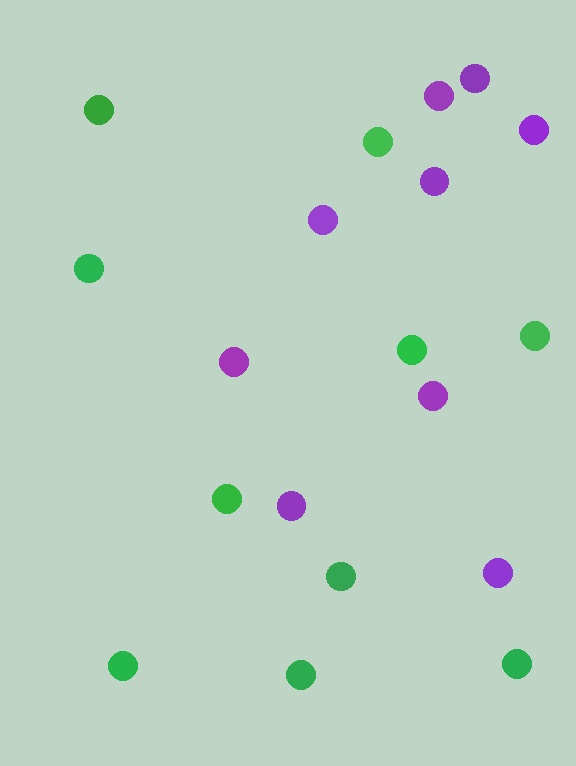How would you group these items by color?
There are 2 groups: one group of green circles (10) and one group of purple circles (9).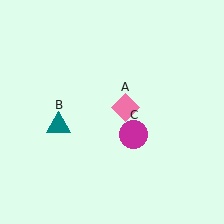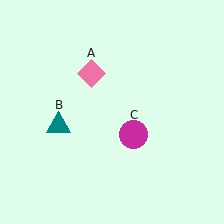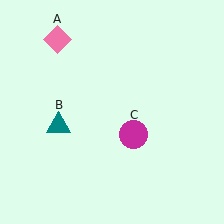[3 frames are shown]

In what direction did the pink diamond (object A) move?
The pink diamond (object A) moved up and to the left.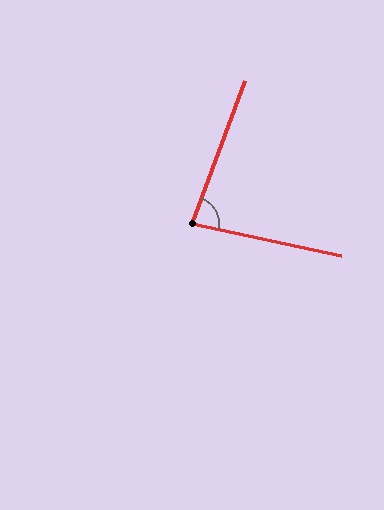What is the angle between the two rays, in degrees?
Approximately 82 degrees.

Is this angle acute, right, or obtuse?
It is acute.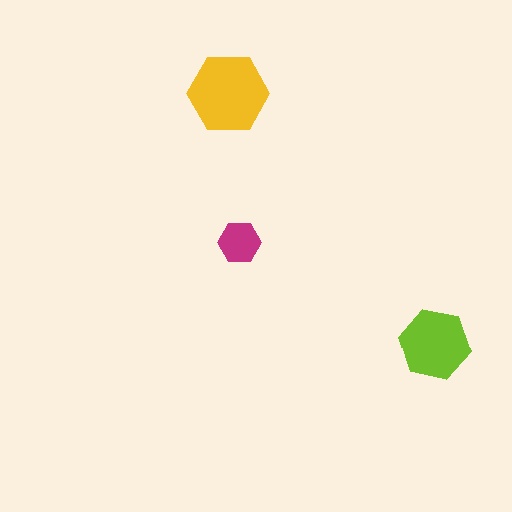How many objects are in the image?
There are 3 objects in the image.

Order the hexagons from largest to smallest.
the yellow one, the lime one, the magenta one.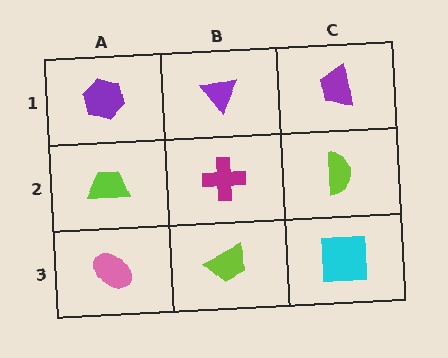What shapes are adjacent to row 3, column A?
A lime trapezoid (row 2, column A), a lime trapezoid (row 3, column B).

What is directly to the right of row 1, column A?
A purple triangle.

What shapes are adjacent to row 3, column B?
A magenta cross (row 2, column B), a pink ellipse (row 3, column A), a cyan square (row 3, column C).